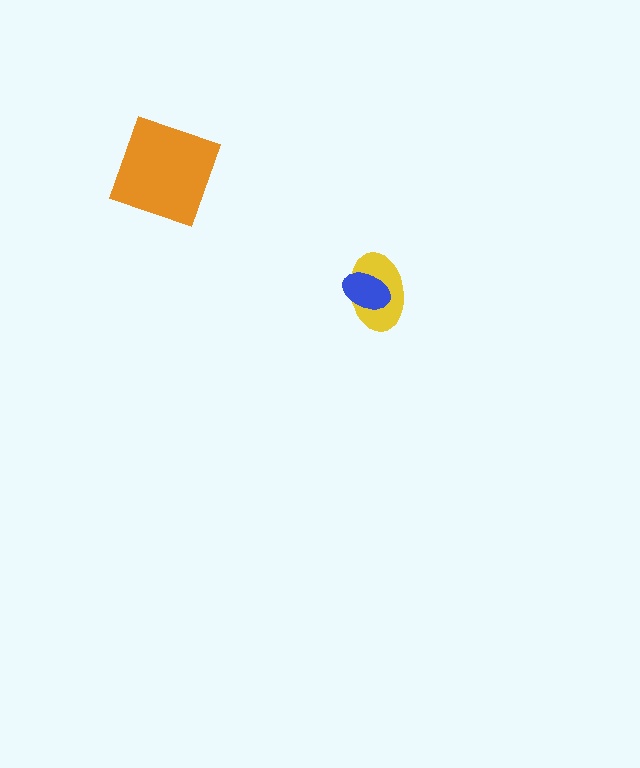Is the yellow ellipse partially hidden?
Yes, it is partially covered by another shape.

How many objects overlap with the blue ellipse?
1 object overlaps with the blue ellipse.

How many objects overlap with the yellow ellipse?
1 object overlaps with the yellow ellipse.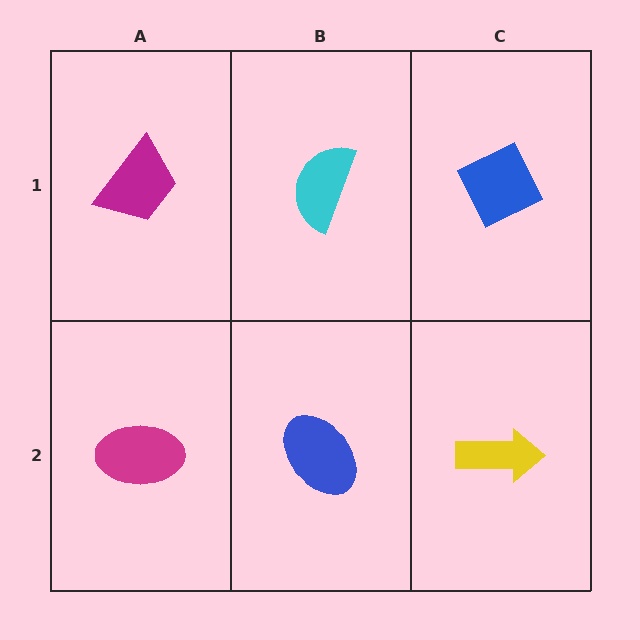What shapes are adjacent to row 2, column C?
A blue diamond (row 1, column C), a blue ellipse (row 2, column B).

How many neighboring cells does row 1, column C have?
2.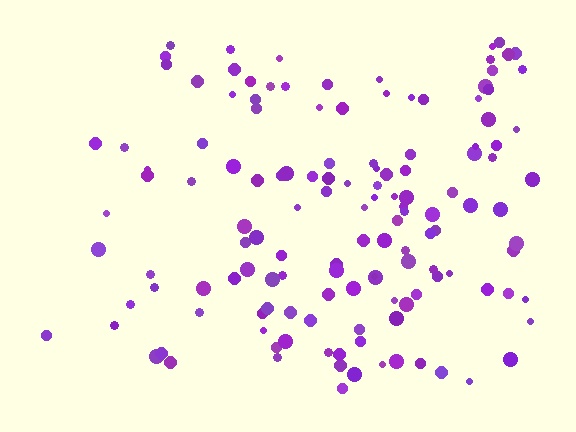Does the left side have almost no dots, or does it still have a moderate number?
Still a moderate number, just noticeably fewer than the right.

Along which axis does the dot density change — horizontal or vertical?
Horizontal.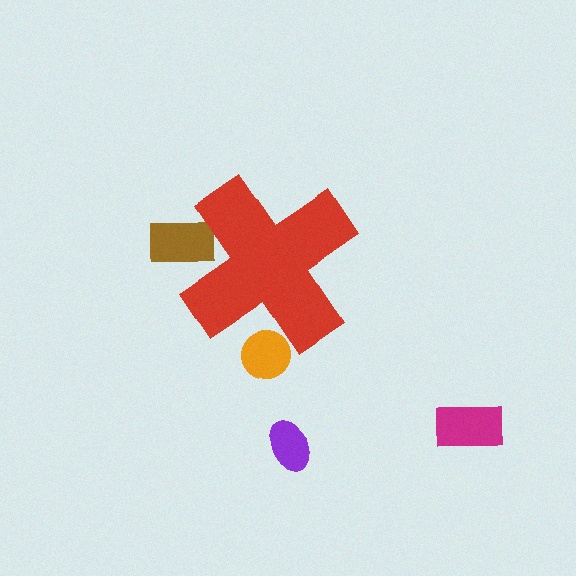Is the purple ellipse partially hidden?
No, the purple ellipse is fully visible.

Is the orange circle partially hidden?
Yes, the orange circle is partially hidden behind the red cross.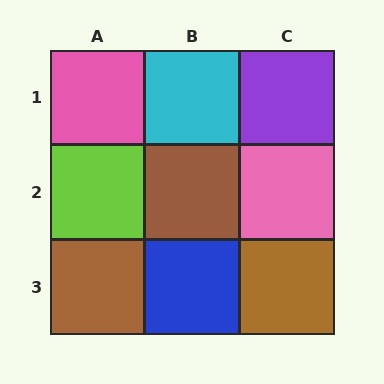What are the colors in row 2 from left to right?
Lime, brown, pink.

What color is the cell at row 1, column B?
Cyan.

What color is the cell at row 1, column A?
Pink.